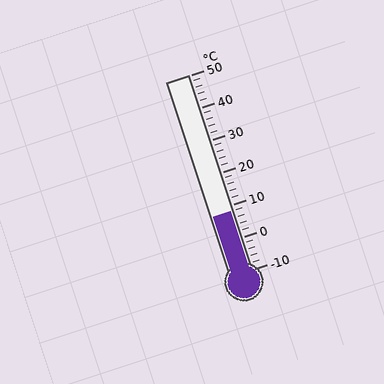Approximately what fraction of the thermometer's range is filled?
The thermometer is filled to approximately 30% of its range.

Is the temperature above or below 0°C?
The temperature is above 0°C.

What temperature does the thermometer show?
The thermometer shows approximately 8°C.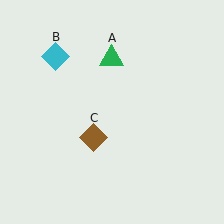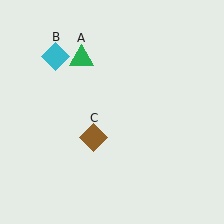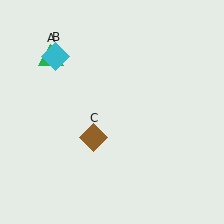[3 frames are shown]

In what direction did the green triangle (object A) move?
The green triangle (object A) moved left.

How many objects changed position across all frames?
1 object changed position: green triangle (object A).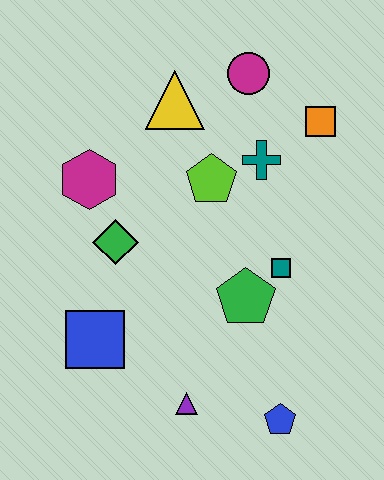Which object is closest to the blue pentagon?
The purple triangle is closest to the blue pentagon.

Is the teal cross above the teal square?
Yes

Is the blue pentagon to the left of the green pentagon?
No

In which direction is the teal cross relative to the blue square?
The teal cross is above the blue square.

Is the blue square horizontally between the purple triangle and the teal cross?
No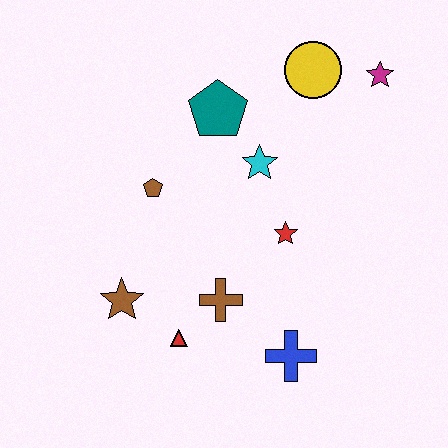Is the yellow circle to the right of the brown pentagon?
Yes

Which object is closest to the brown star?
The red triangle is closest to the brown star.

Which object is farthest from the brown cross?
The magenta star is farthest from the brown cross.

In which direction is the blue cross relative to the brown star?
The blue cross is to the right of the brown star.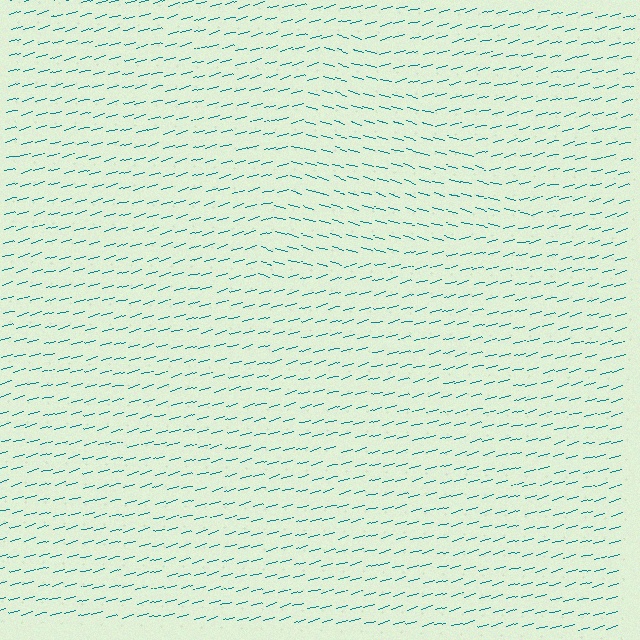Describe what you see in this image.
The image is filled with small teal line segments. A triangle region in the image has lines oriented differently from the surrounding lines, creating a visible texture boundary.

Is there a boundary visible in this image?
Yes, there is a texture boundary formed by a change in line orientation.